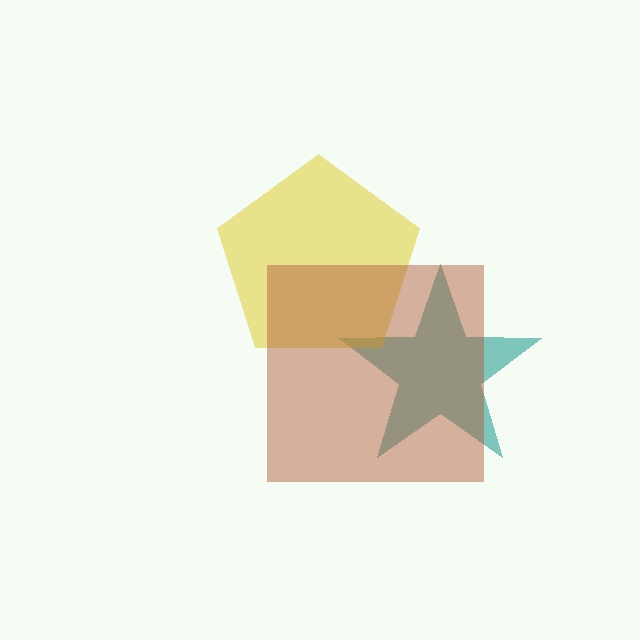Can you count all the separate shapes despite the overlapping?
Yes, there are 3 separate shapes.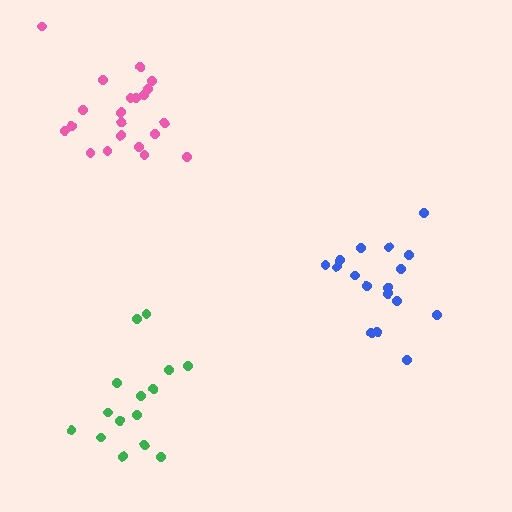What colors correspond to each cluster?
The clusters are colored: pink, green, blue.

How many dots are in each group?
Group 1: 21 dots, Group 2: 15 dots, Group 3: 17 dots (53 total).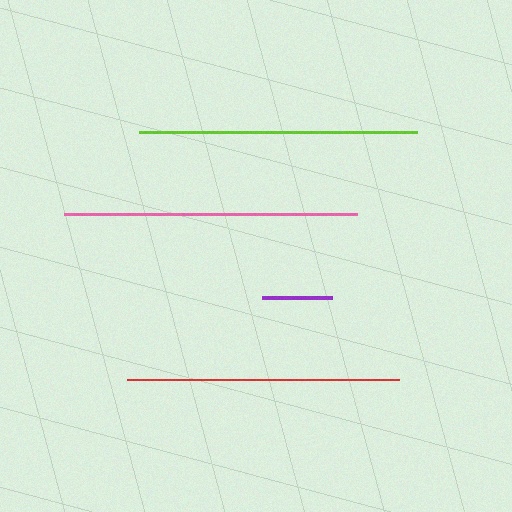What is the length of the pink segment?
The pink segment is approximately 292 pixels long.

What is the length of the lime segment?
The lime segment is approximately 278 pixels long.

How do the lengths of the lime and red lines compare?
The lime and red lines are approximately the same length.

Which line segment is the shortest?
The purple line is the shortest at approximately 69 pixels.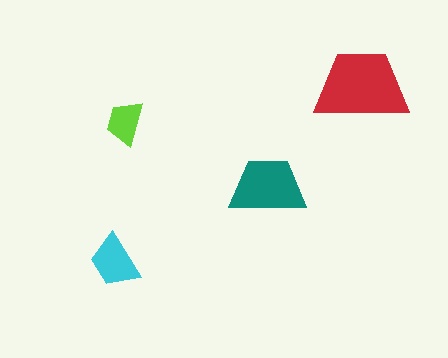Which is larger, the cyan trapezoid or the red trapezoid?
The red one.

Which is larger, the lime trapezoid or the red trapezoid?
The red one.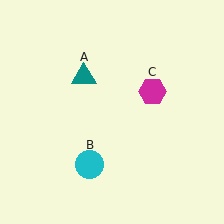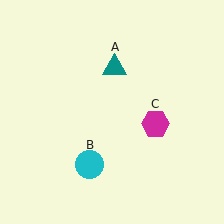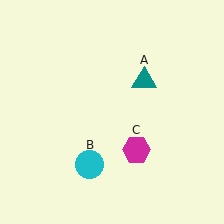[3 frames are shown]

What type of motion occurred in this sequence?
The teal triangle (object A), magenta hexagon (object C) rotated clockwise around the center of the scene.